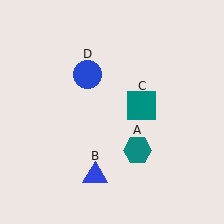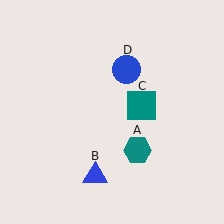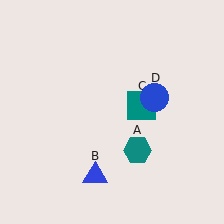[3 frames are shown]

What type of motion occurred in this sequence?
The blue circle (object D) rotated clockwise around the center of the scene.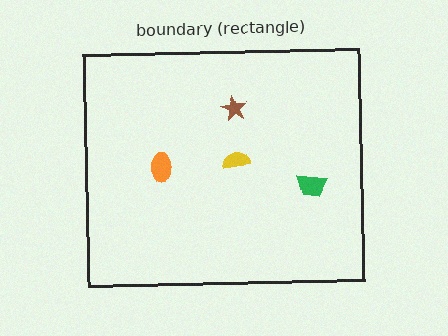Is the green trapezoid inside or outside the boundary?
Inside.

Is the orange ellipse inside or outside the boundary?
Inside.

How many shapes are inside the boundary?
4 inside, 0 outside.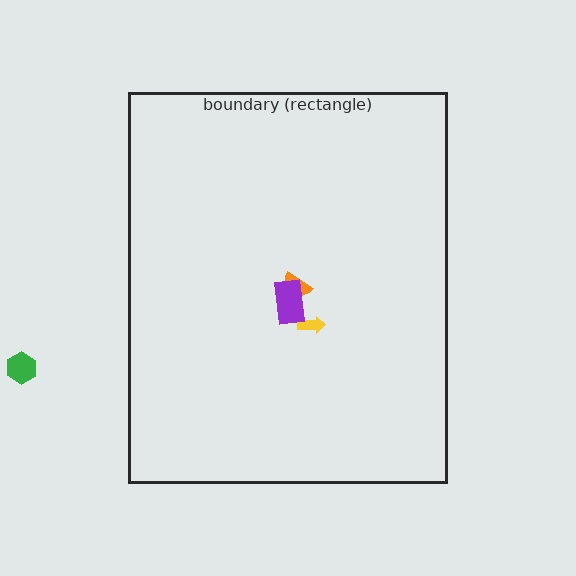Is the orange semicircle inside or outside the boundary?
Inside.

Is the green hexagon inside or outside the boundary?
Outside.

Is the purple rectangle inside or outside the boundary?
Inside.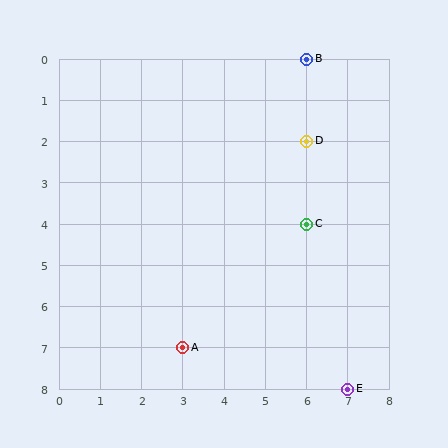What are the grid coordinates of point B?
Point B is at grid coordinates (6, 0).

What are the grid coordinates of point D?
Point D is at grid coordinates (6, 2).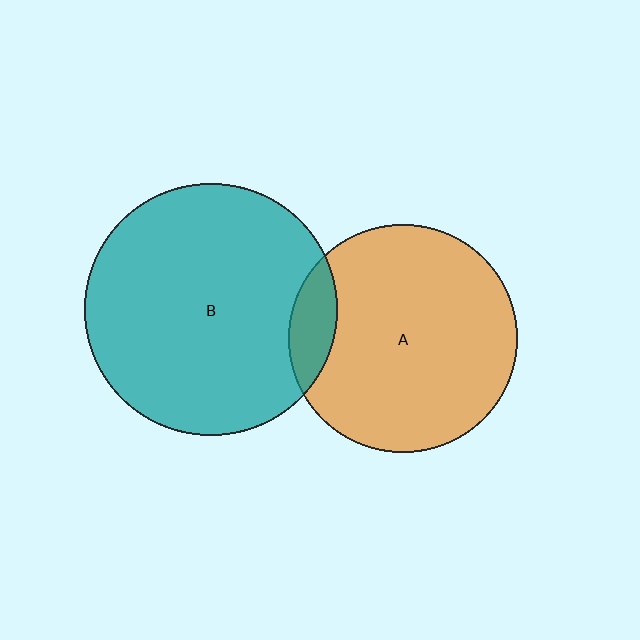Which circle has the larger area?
Circle B (teal).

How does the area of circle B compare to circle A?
Approximately 1.2 times.